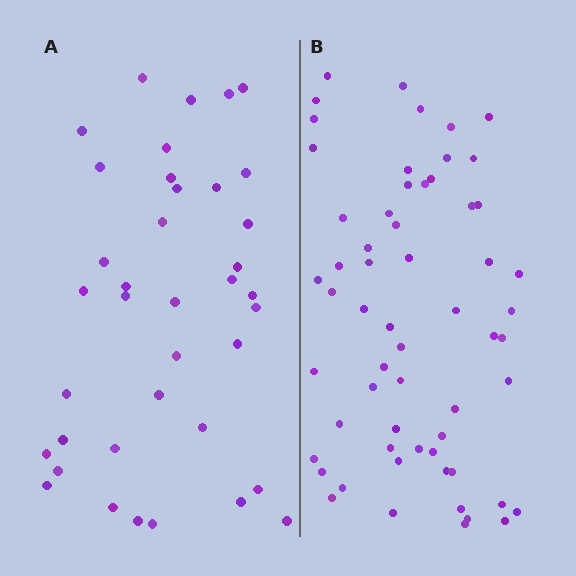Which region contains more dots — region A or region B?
Region B (the right region) has more dots.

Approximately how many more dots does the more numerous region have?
Region B has approximately 20 more dots than region A.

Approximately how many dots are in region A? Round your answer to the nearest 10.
About 40 dots. (The exact count is 38, which rounds to 40.)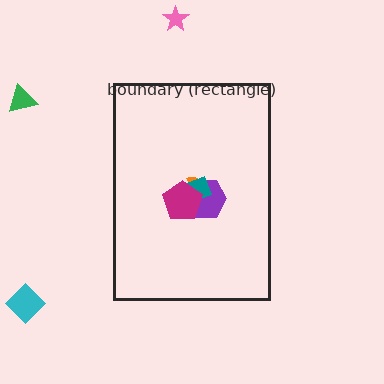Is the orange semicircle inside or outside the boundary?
Inside.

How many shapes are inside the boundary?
4 inside, 3 outside.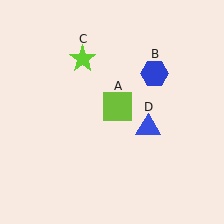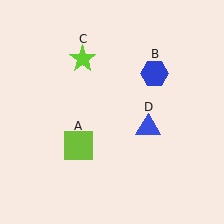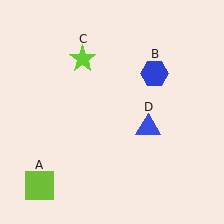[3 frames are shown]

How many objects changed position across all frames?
1 object changed position: lime square (object A).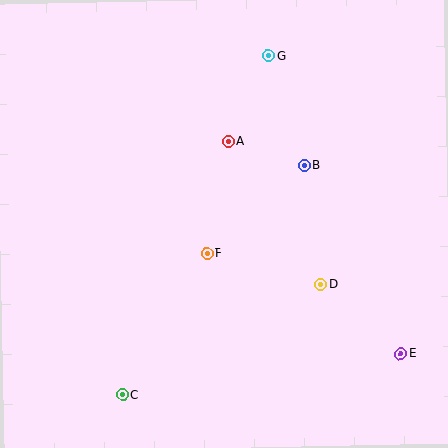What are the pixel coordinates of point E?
Point E is at (401, 354).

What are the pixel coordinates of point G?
Point G is at (268, 56).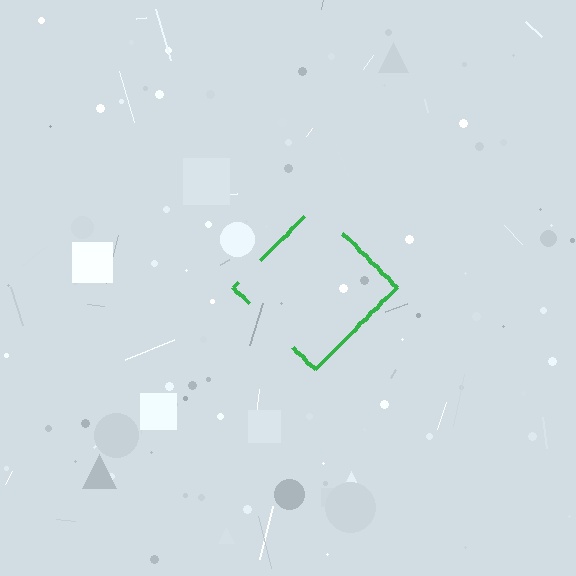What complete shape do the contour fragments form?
The contour fragments form a diamond.